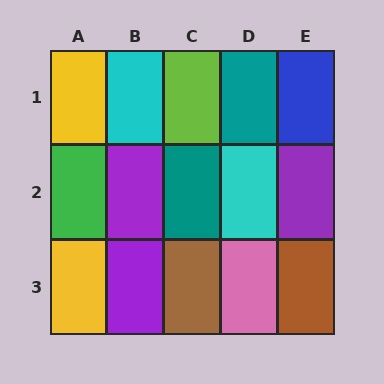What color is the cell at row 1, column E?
Blue.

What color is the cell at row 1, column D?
Teal.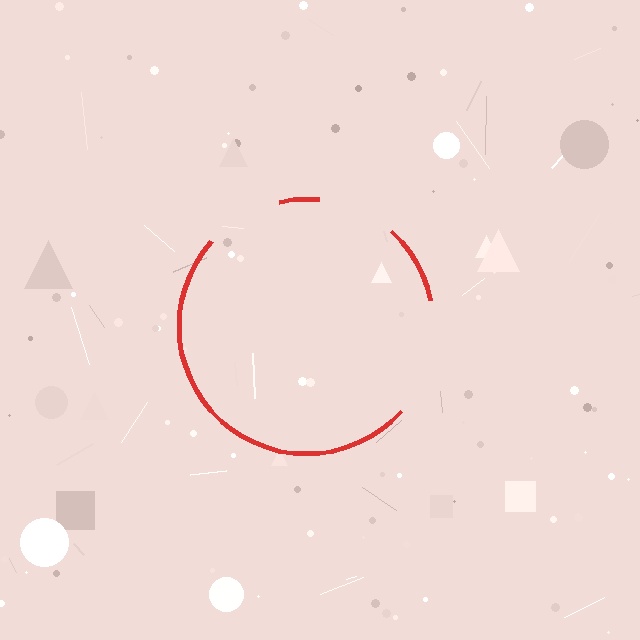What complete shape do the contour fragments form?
The contour fragments form a circle.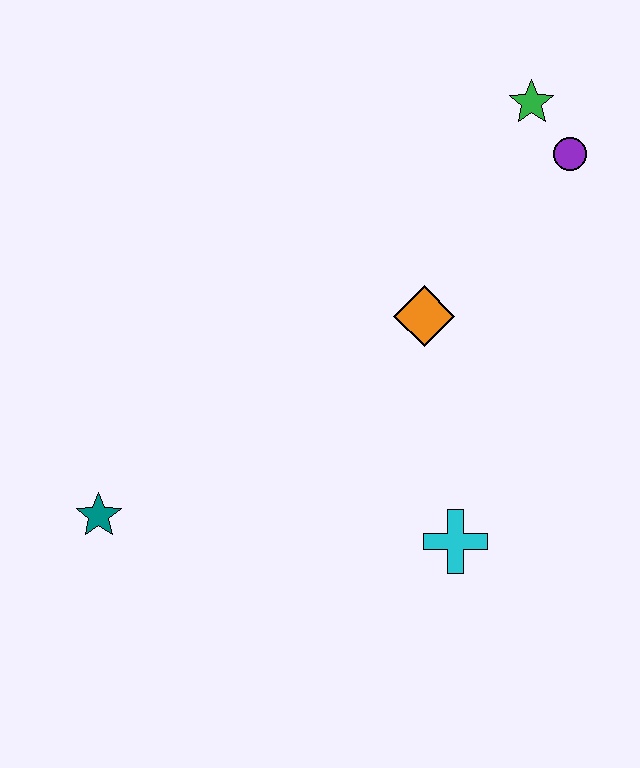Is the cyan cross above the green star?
No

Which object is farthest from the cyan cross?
The green star is farthest from the cyan cross.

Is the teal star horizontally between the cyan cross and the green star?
No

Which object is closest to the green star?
The purple circle is closest to the green star.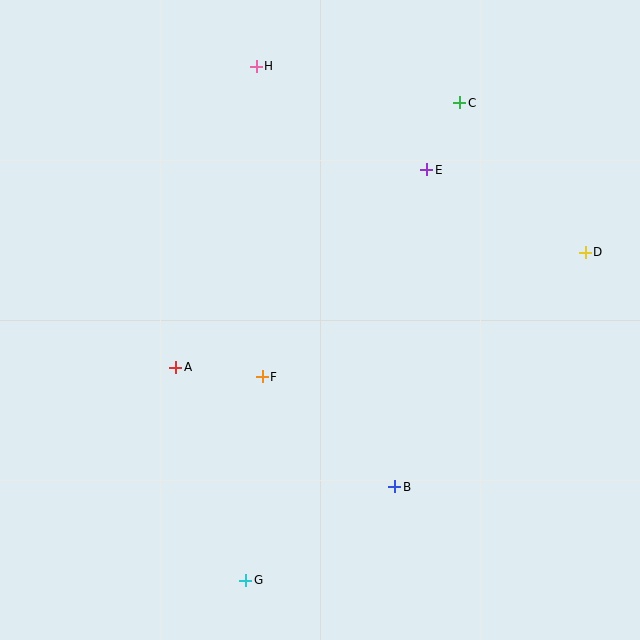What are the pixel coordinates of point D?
Point D is at (585, 252).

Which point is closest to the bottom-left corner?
Point G is closest to the bottom-left corner.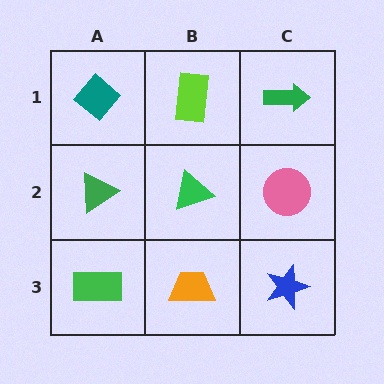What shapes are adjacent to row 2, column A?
A teal diamond (row 1, column A), a green rectangle (row 3, column A), a green triangle (row 2, column B).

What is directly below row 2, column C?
A blue star.